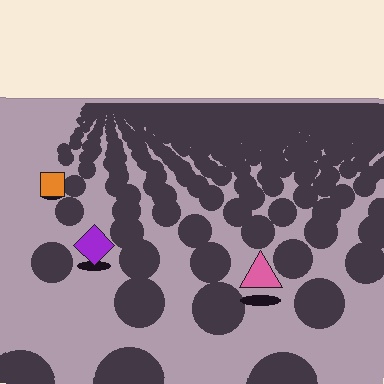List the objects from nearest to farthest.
From nearest to farthest: the pink triangle, the purple diamond, the orange square.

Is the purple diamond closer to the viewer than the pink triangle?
No. The pink triangle is closer — you can tell from the texture gradient: the ground texture is coarser near it.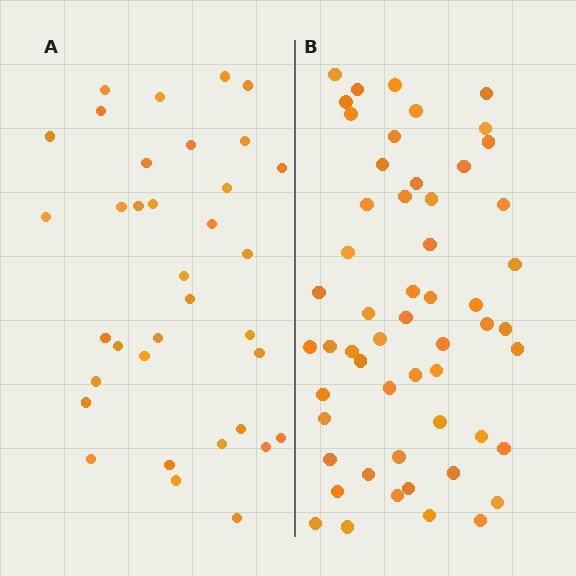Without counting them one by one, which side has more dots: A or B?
Region B (the right region) has more dots.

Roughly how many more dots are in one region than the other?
Region B has approximately 20 more dots than region A.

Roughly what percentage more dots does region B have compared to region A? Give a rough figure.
About 55% more.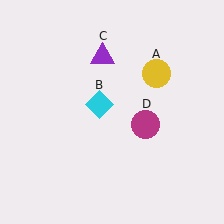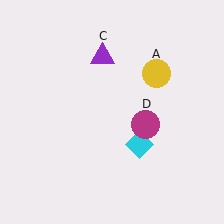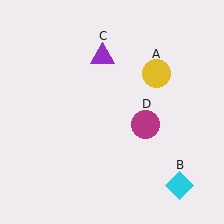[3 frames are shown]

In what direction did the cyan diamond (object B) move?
The cyan diamond (object B) moved down and to the right.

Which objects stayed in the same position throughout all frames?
Yellow circle (object A) and purple triangle (object C) and magenta circle (object D) remained stationary.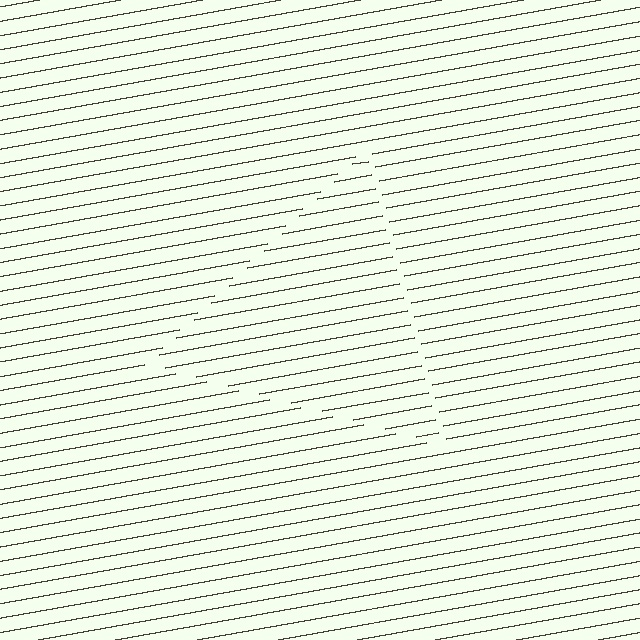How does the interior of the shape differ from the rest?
The interior of the shape contains the same grating, shifted by half a period — the contour is defined by the phase discontinuity where line-ends from the inner and outer gratings abut.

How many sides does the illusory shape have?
3 sides — the line-ends trace a triangle.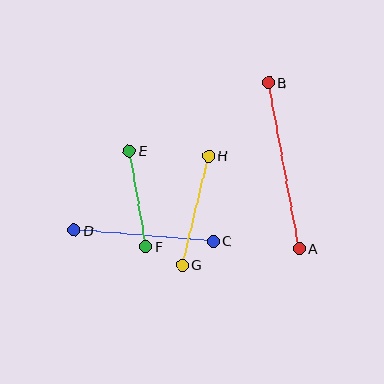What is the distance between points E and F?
The distance is approximately 97 pixels.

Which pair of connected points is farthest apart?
Points A and B are farthest apart.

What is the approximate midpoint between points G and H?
The midpoint is at approximately (196, 210) pixels.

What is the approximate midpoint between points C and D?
The midpoint is at approximately (144, 236) pixels.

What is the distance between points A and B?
The distance is approximately 169 pixels.